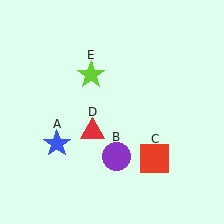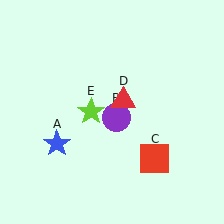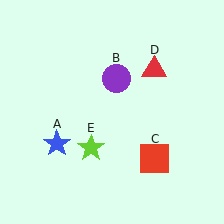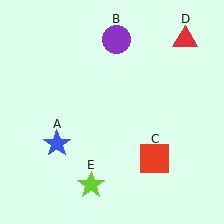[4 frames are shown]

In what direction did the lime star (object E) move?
The lime star (object E) moved down.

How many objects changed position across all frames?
3 objects changed position: purple circle (object B), red triangle (object D), lime star (object E).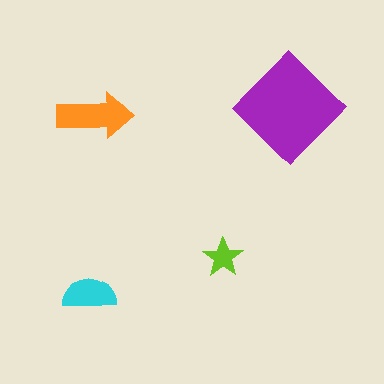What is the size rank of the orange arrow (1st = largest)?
2nd.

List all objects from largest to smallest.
The purple diamond, the orange arrow, the cyan semicircle, the lime star.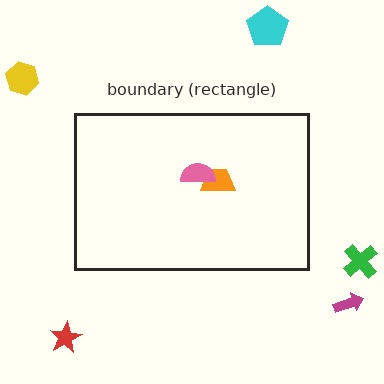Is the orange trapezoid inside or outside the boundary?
Inside.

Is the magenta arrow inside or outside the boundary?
Outside.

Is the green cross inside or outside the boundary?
Outside.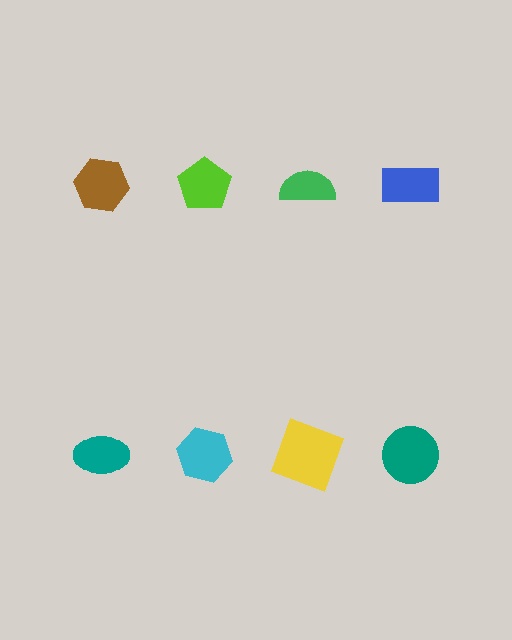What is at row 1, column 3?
A green semicircle.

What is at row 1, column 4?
A blue rectangle.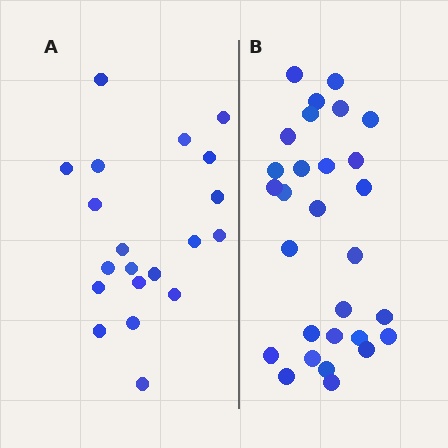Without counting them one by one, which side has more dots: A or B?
Region B (the right region) has more dots.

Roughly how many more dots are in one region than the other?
Region B has roughly 8 or so more dots than region A.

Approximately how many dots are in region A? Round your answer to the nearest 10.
About 20 dots.